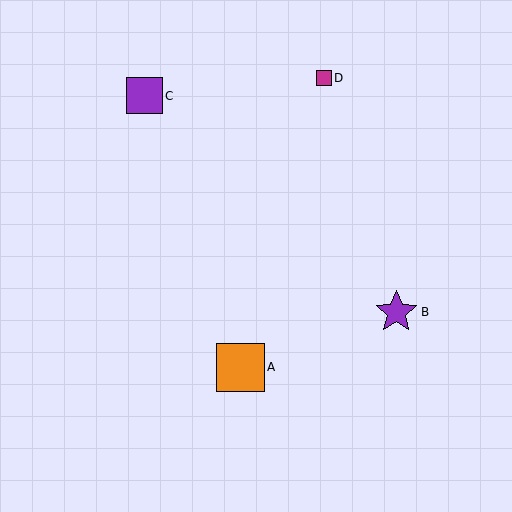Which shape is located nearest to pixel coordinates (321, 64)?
The magenta square (labeled D) at (324, 78) is nearest to that location.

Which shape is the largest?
The orange square (labeled A) is the largest.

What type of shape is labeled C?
Shape C is a purple square.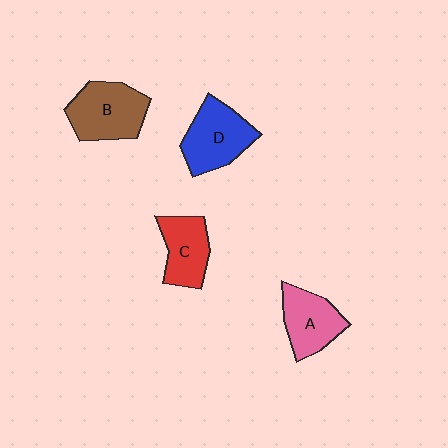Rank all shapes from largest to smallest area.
From largest to smallest: B (brown), D (blue), A (pink), C (red).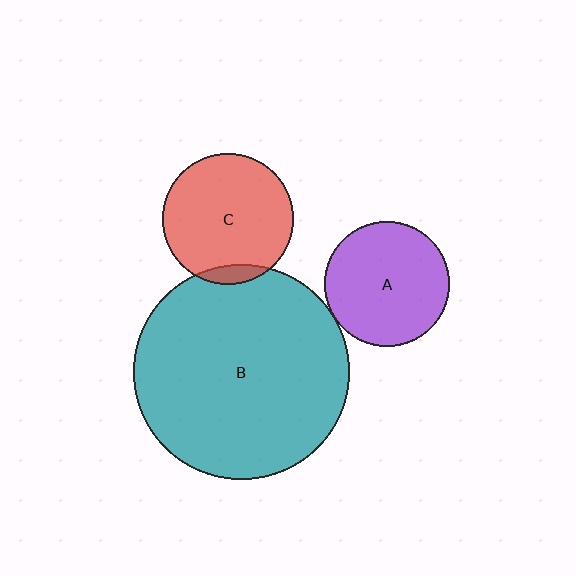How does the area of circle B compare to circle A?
Approximately 3.0 times.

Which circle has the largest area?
Circle B (teal).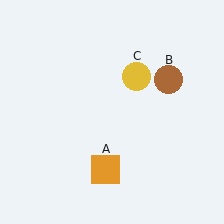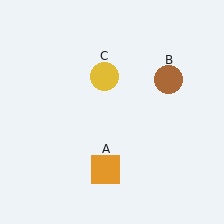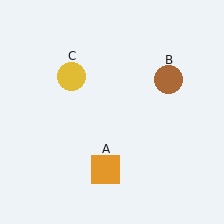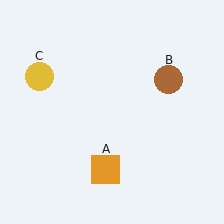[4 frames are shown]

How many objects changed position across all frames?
1 object changed position: yellow circle (object C).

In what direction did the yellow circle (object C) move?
The yellow circle (object C) moved left.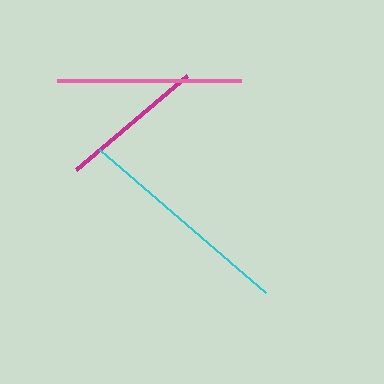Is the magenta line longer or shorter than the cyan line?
The cyan line is longer than the magenta line.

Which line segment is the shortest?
The magenta line is the shortest at approximately 146 pixels.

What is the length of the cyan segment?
The cyan segment is approximately 219 pixels long.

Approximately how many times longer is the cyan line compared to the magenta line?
The cyan line is approximately 1.5 times the length of the magenta line.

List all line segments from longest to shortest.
From longest to shortest: cyan, pink, magenta.